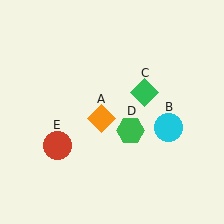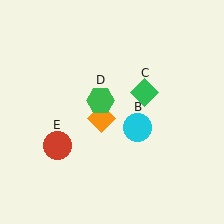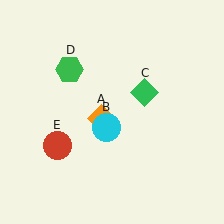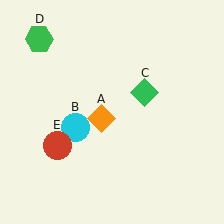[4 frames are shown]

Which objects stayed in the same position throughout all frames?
Orange diamond (object A) and green diamond (object C) and red circle (object E) remained stationary.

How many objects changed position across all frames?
2 objects changed position: cyan circle (object B), green hexagon (object D).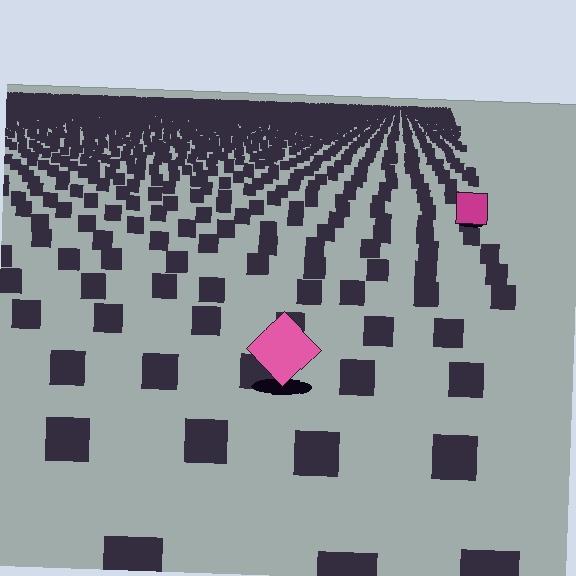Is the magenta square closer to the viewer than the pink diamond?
No. The pink diamond is closer — you can tell from the texture gradient: the ground texture is coarser near it.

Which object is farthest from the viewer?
The magenta square is farthest from the viewer. It appears smaller and the ground texture around it is denser.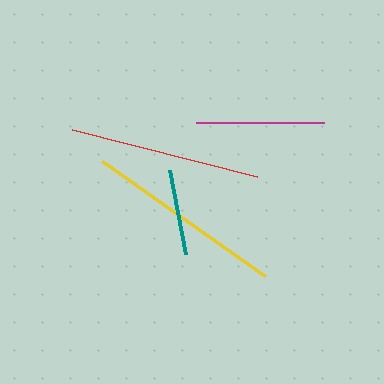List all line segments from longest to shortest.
From longest to shortest: yellow, red, magenta, teal.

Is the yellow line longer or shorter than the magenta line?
The yellow line is longer than the magenta line.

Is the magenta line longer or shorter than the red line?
The red line is longer than the magenta line.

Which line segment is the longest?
The yellow line is the longest at approximately 199 pixels.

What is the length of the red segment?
The red segment is approximately 191 pixels long.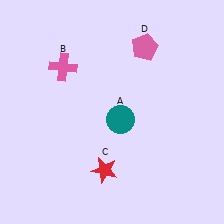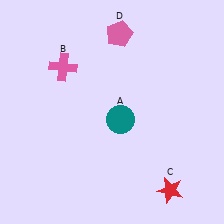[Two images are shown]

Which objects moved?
The objects that moved are: the red star (C), the pink pentagon (D).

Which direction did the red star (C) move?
The red star (C) moved right.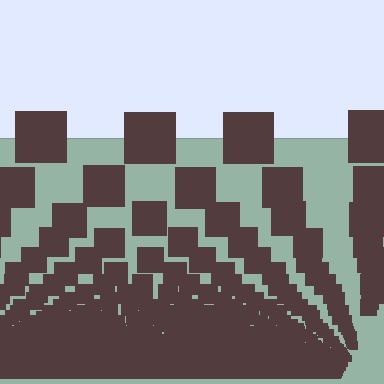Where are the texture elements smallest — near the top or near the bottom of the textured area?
Near the bottom.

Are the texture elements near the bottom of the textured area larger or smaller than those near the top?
Smaller. The gradient is inverted — elements near the bottom are smaller and denser.